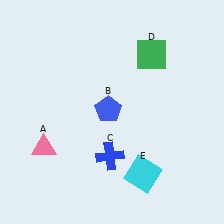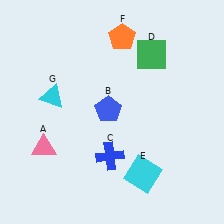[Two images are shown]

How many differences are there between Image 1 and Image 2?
There are 2 differences between the two images.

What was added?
An orange pentagon (F), a cyan triangle (G) were added in Image 2.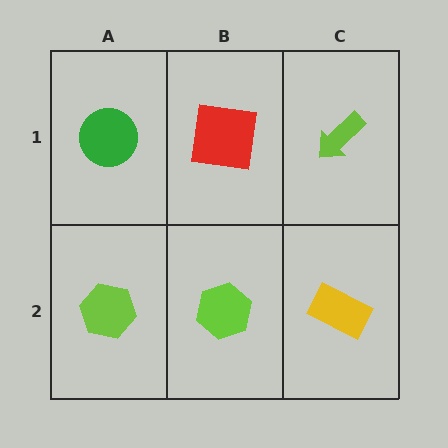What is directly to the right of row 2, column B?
A yellow rectangle.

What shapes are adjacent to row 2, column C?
A lime arrow (row 1, column C), a lime hexagon (row 2, column B).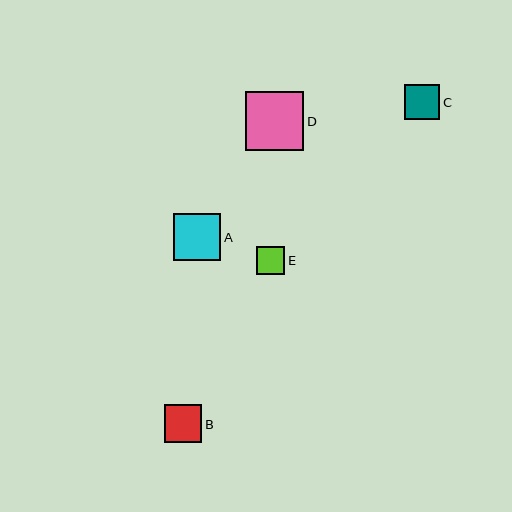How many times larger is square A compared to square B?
Square A is approximately 1.3 times the size of square B.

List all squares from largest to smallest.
From largest to smallest: D, A, B, C, E.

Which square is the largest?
Square D is the largest with a size of approximately 59 pixels.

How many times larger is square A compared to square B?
Square A is approximately 1.3 times the size of square B.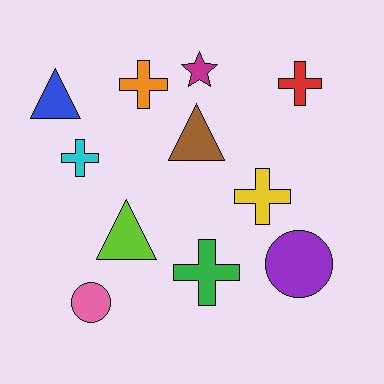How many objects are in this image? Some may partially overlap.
There are 11 objects.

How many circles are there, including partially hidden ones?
There are 2 circles.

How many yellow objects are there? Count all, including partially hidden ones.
There is 1 yellow object.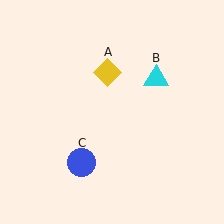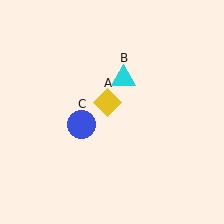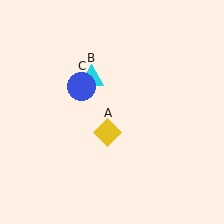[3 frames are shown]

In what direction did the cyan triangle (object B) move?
The cyan triangle (object B) moved left.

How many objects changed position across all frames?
3 objects changed position: yellow diamond (object A), cyan triangle (object B), blue circle (object C).